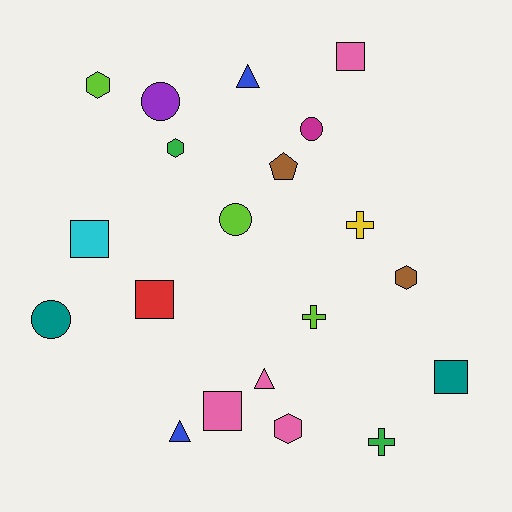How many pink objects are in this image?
There are 4 pink objects.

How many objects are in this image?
There are 20 objects.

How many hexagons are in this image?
There are 4 hexagons.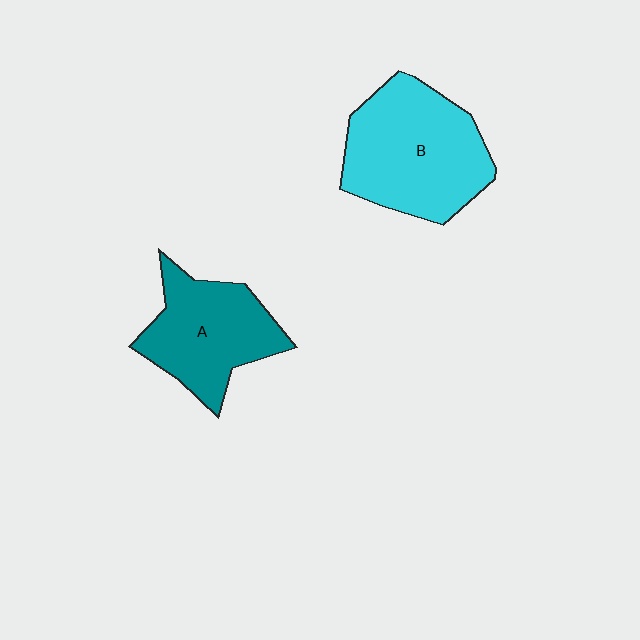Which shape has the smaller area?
Shape A (teal).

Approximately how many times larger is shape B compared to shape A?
Approximately 1.3 times.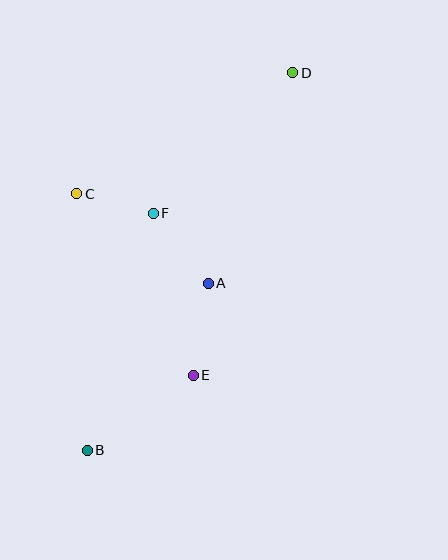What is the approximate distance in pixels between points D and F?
The distance between D and F is approximately 198 pixels.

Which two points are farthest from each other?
Points B and D are farthest from each other.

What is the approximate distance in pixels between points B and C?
The distance between B and C is approximately 256 pixels.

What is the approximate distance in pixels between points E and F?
The distance between E and F is approximately 167 pixels.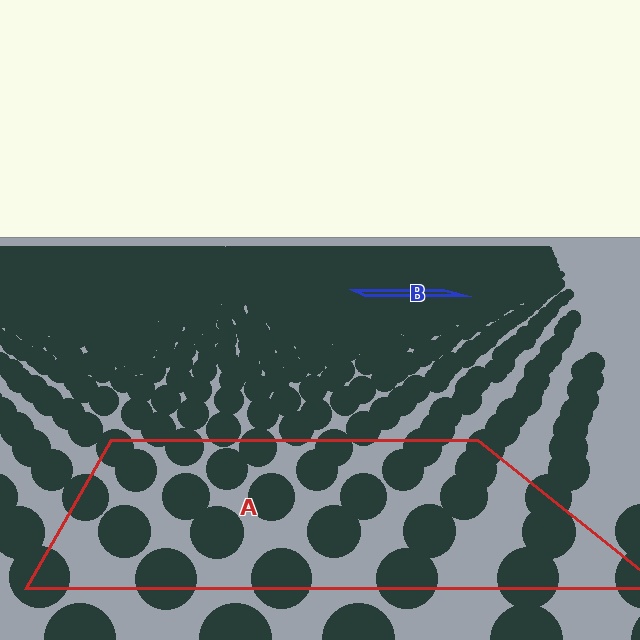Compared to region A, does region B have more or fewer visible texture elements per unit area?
Region B has more texture elements per unit area — they are packed more densely because it is farther away.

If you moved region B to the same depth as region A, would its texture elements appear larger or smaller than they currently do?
They would appear larger. At a closer depth, the same texture elements are projected at a bigger on-screen size.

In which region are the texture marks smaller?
The texture marks are smaller in region B, because it is farther away.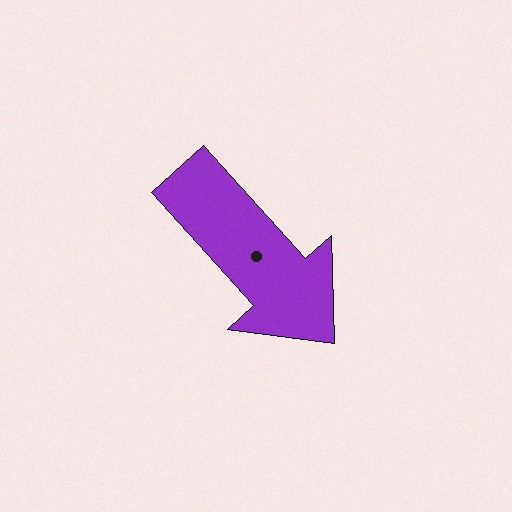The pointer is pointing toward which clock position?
Roughly 5 o'clock.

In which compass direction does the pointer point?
Southeast.